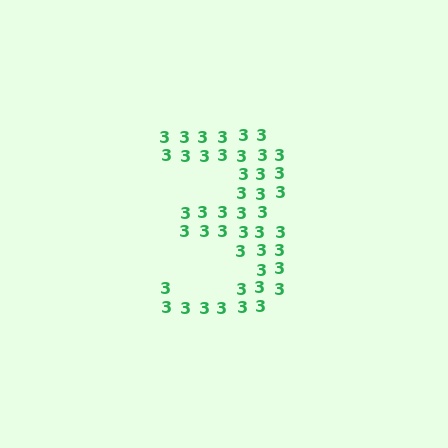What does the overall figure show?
The overall figure shows the digit 3.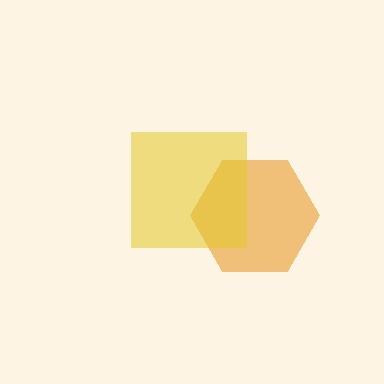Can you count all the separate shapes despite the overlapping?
Yes, there are 2 separate shapes.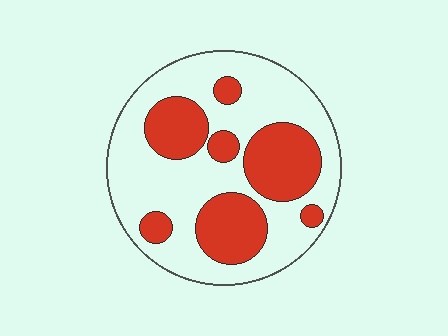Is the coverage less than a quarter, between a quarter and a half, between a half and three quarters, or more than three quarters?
Between a quarter and a half.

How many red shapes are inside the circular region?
7.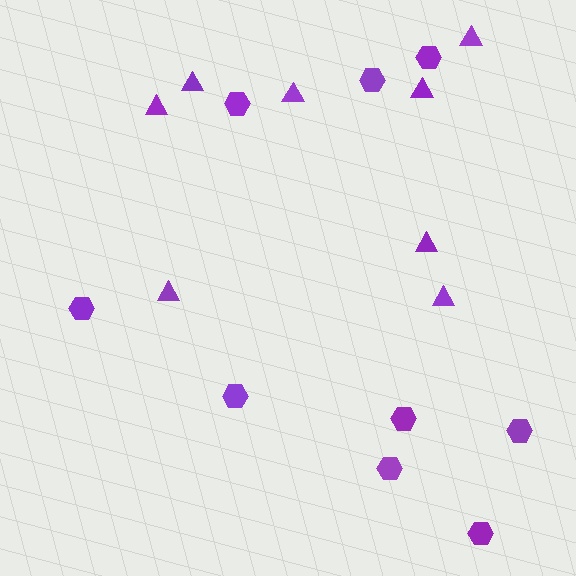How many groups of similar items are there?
There are 2 groups: one group of hexagons (9) and one group of triangles (8).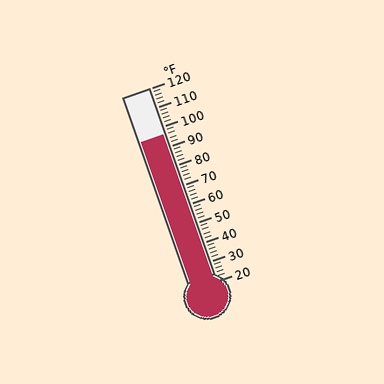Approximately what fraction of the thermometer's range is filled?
The thermometer is filled to approximately 75% of its range.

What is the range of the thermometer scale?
The thermometer scale ranges from 20°F to 120°F.